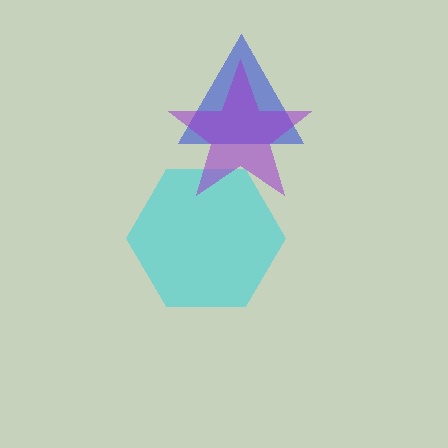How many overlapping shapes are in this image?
There are 3 overlapping shapes in the image.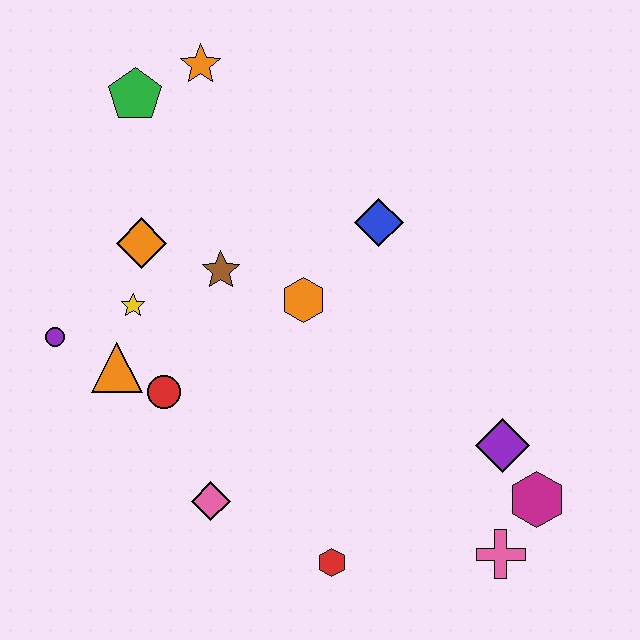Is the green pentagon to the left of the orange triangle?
No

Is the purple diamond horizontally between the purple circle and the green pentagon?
No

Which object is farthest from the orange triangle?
The magenta hexagon is farthest from the orange triangle.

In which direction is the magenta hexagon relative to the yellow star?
The magenta hexagon is to the right of the yellow star.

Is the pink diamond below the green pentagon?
Yes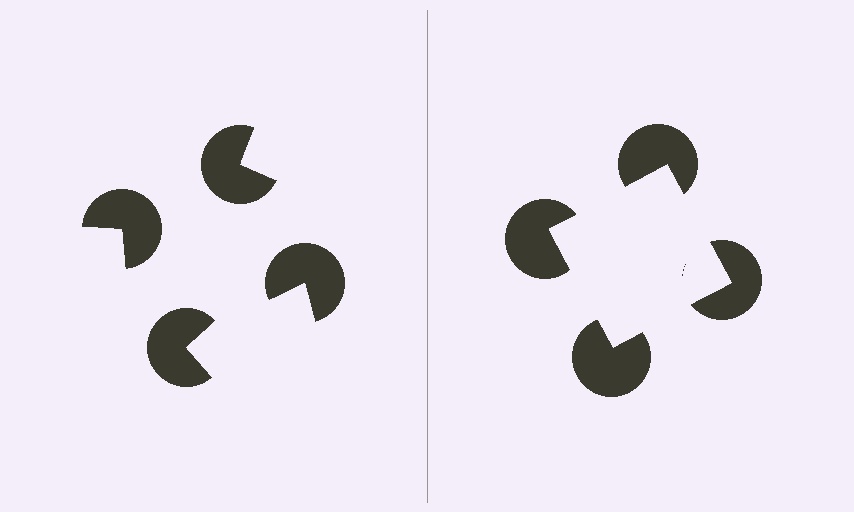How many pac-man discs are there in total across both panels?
8 — 4 on each side.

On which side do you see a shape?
An illusory square appears on the right side. On the left side the wedge cuts are rotated, so no coherent shape forms.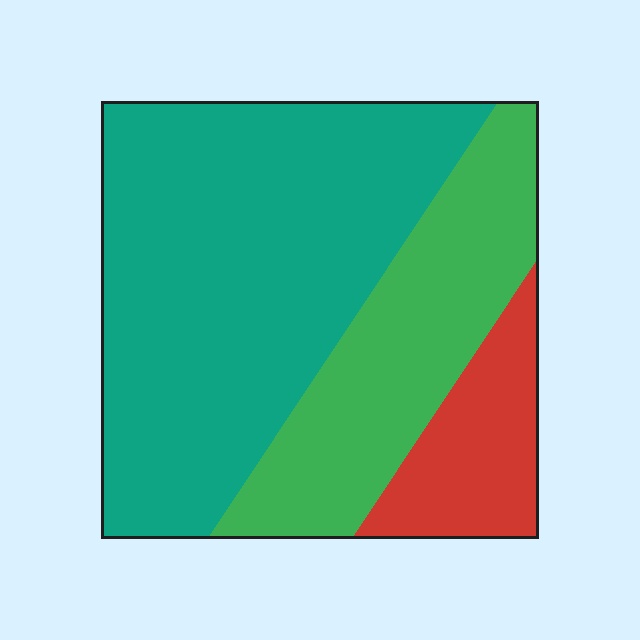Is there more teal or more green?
Teal.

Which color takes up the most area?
Teal, at roughly 60%.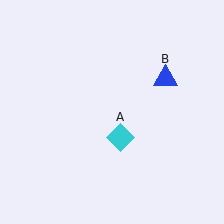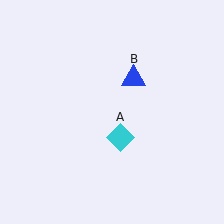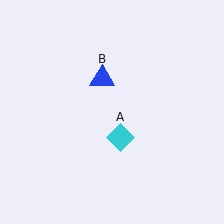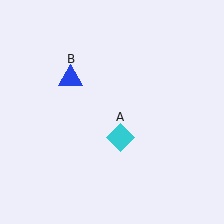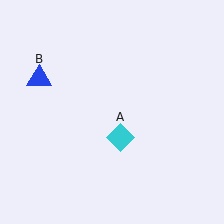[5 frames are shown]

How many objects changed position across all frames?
1 object changed position: blue triangle (object B).